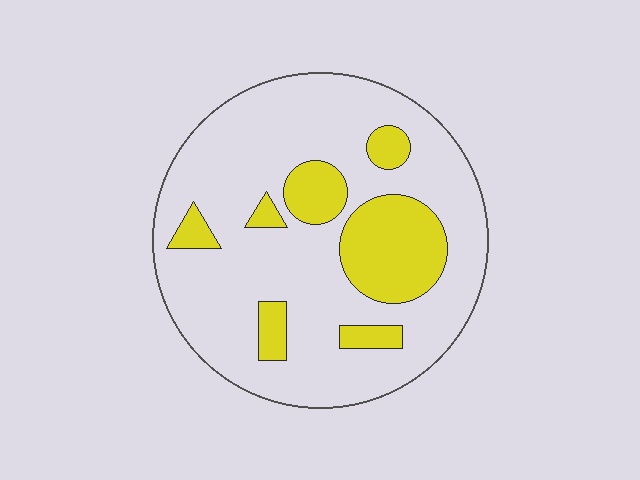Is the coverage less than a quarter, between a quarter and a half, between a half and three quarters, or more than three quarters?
Less than a quarter.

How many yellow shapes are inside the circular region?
7.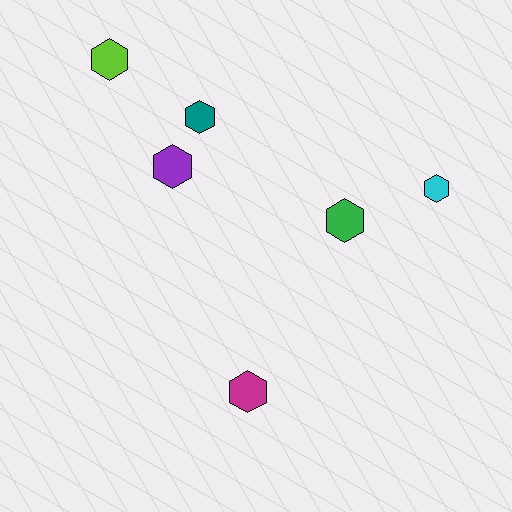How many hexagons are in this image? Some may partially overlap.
There are 6 hexagons.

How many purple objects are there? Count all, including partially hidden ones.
There is 1 purple object.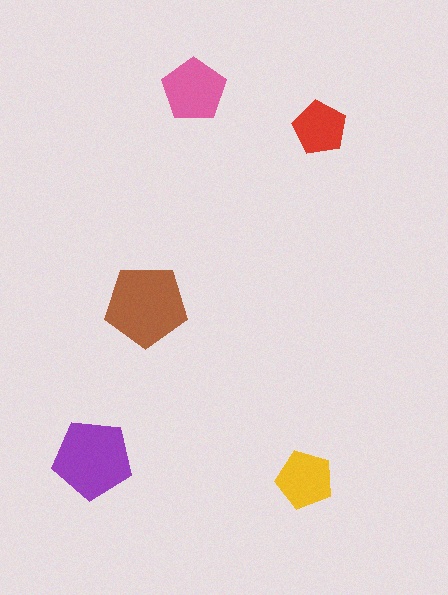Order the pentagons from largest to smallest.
the brown one, the purple one, the pink one, the yellow one, the red one.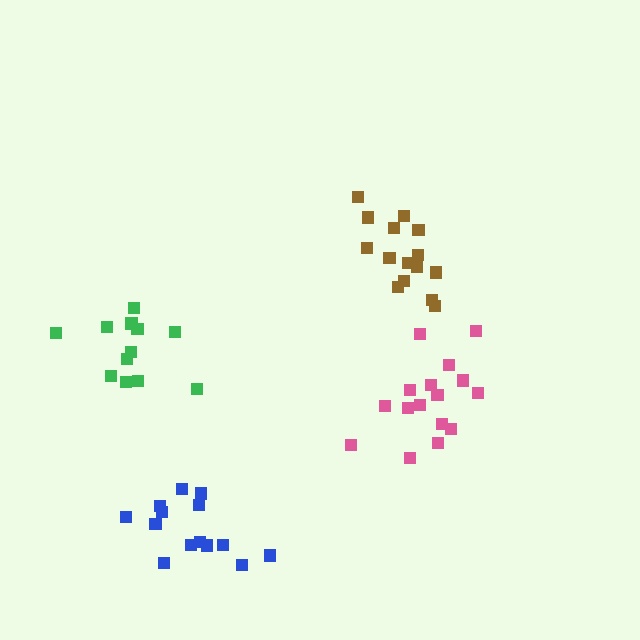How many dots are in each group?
Group 1: 16 dots, Group 2: 14 dots, Group 3: 15 dots, Group 4: 12 dots (57 total).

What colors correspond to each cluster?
The clusters are colored: pink, blue, brown, green.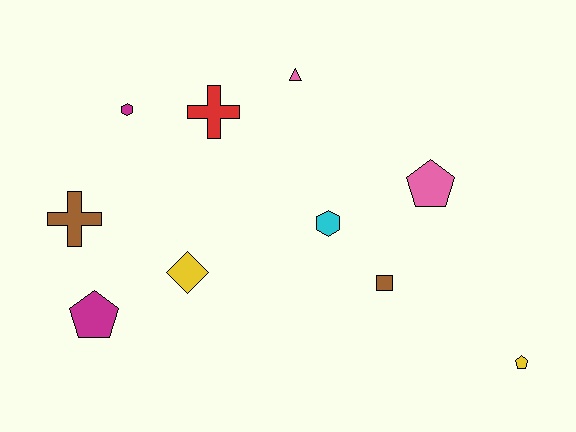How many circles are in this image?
There are no circles.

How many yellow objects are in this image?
There are 2 yellow objects.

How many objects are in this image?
There are 10 objects.